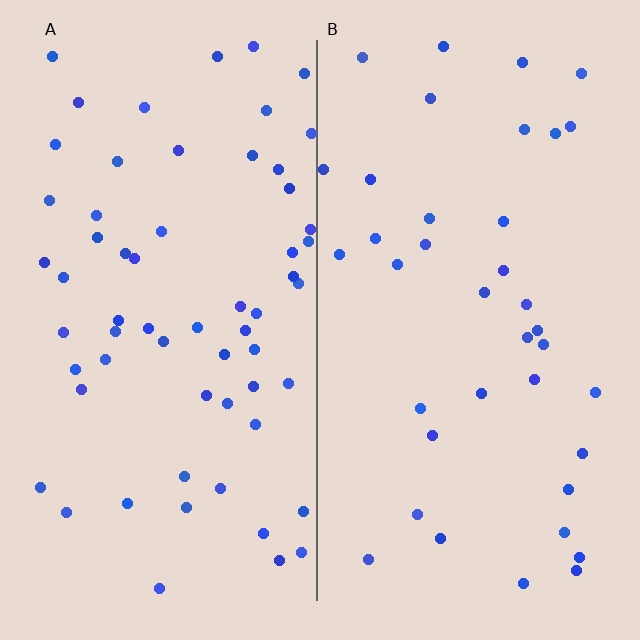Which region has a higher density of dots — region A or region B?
A (the left).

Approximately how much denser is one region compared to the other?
Approximately 1.6× — region A over region B.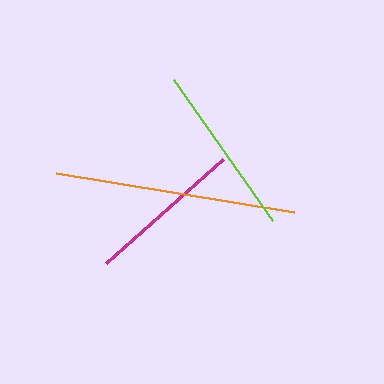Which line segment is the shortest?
The magenta line is the shortest at approximately 157 pixels.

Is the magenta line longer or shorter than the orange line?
The orange line is longer than the magenta line.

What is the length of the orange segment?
The orange segment is approximately 241 pixels long.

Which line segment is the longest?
The orange line is the longest at approximately 241 pixels.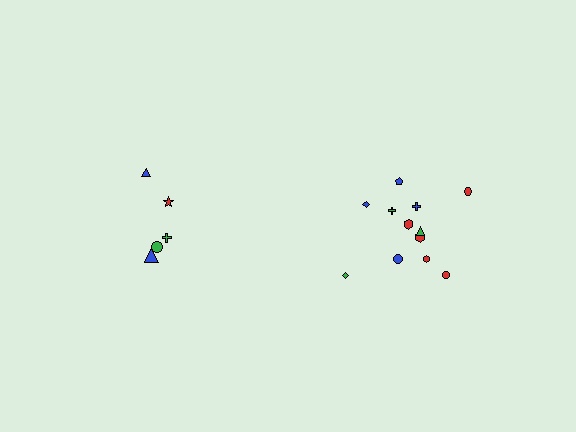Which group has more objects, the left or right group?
The right group.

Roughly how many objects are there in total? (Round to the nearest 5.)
Roughly 15 objects in total.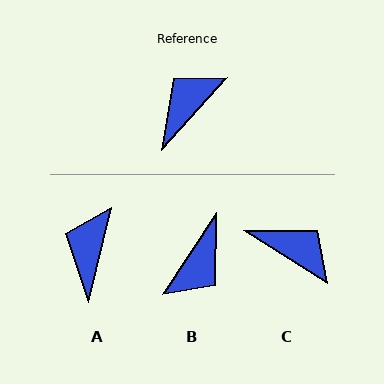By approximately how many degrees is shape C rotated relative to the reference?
Approximately 80 degrees clockwise.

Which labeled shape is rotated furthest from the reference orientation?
B, about 171 degrees away.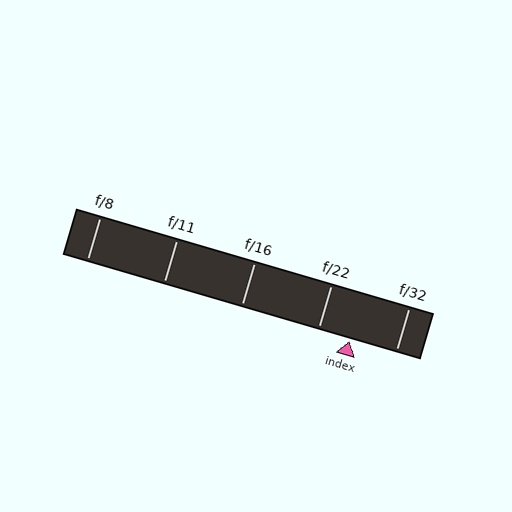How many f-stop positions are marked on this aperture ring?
There are 5 f-stop positions marked.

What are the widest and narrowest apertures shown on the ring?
The widest aperture shown is f/8 and the narrowest is f/32.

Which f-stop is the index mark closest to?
The index mark is closest to f/22.